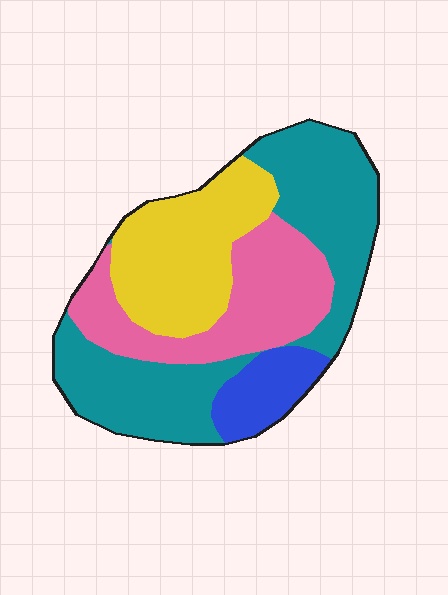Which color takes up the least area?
Blue, at roughly 10%.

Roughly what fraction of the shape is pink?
Pink covers 25% of the shape.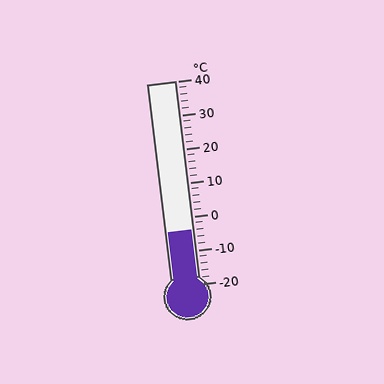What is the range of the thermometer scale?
The thermometer scale ranges from -20°C to 40°C.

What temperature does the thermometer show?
The thermometer shows approximately -4°C.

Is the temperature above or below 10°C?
The temperature is below 10°C.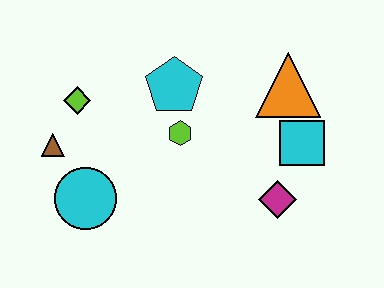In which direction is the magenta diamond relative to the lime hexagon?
The magenta diamond is to the right of the lime hexagon.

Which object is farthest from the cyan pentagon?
The magenta diamond is farthest from the cyan pentagon.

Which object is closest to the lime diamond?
The brown triangle is closest to the lime diamond.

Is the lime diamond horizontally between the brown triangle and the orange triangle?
Yes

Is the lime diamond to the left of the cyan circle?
Yes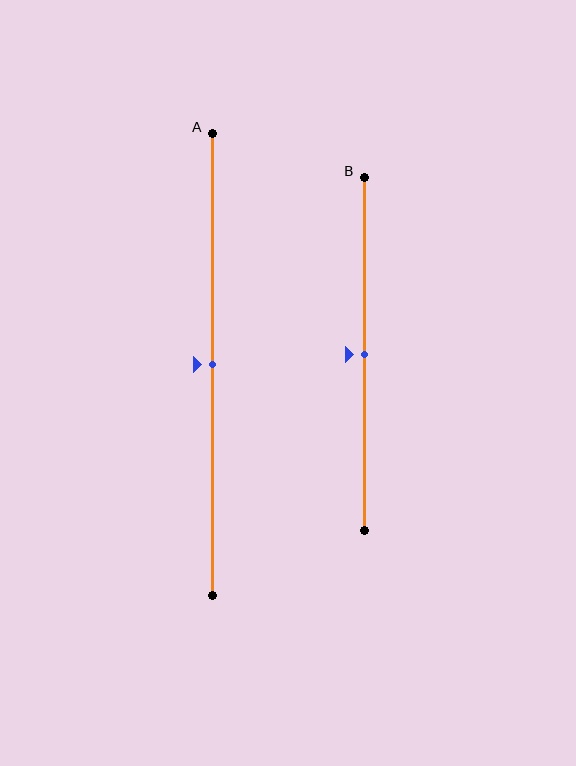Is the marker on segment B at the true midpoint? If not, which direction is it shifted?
Yes, the marker on segment B is at the true midpoint.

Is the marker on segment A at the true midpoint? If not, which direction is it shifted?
Yes, the marker on segment A is at the true midpoint.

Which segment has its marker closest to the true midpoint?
Segment A has its marker closest to the true midpoint.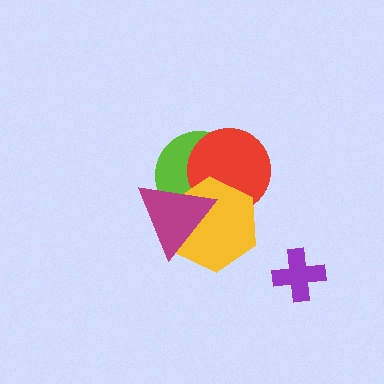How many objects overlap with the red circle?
3 objects overlap with the red circle.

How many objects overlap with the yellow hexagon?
3 objects overlap with the yellow hexagon.